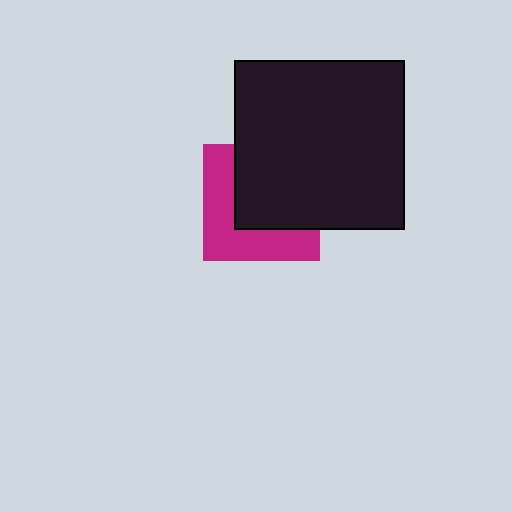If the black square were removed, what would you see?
You would see the complete magenta square.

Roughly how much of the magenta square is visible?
About half of it is visible (roughly 46%).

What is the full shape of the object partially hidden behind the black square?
The partially hidden object is a magenta square.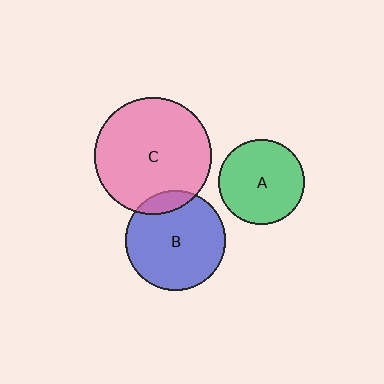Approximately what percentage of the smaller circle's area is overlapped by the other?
Approximately 10%.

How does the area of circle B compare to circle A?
Approximately 1.4 times.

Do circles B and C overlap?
Yes.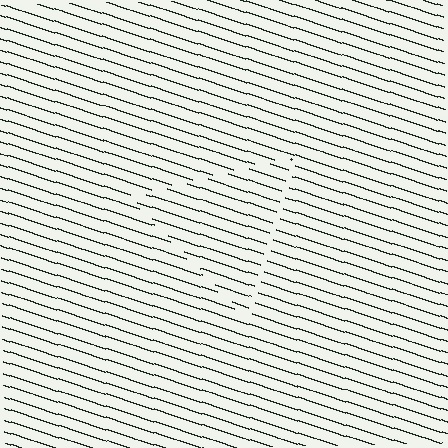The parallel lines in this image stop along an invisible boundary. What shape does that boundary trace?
An illusory triangle. The interior of the shape contains the same grating, shifted by half a period — the contour is defined by the phase discontinuity where line-ends from the inner and outer gratings abut.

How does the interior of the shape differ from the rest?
The interior of the shape contains the same grating, shifted by half a period — the contour is defined by the phase discontinuity where line-ends from the inner and outer gratings abut.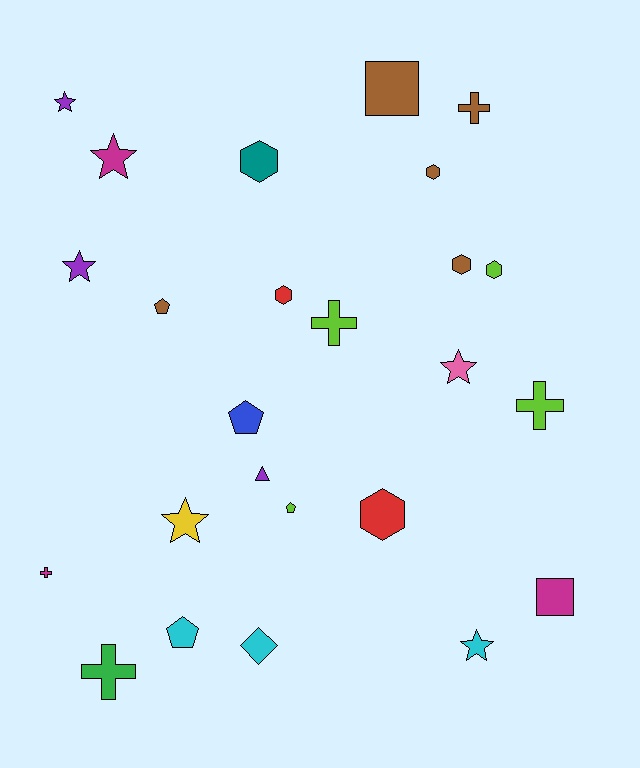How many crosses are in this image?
There are 5 crosses.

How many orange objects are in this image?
There are no orange objects.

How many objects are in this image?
There are 25 objects.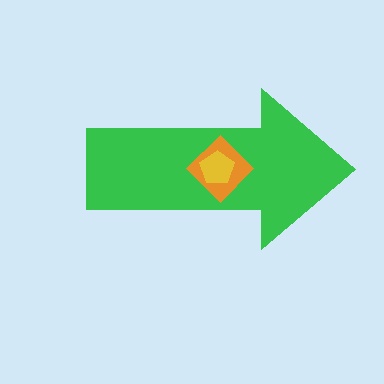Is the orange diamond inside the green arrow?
Yes.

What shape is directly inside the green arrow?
The orange diamond.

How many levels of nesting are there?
3.